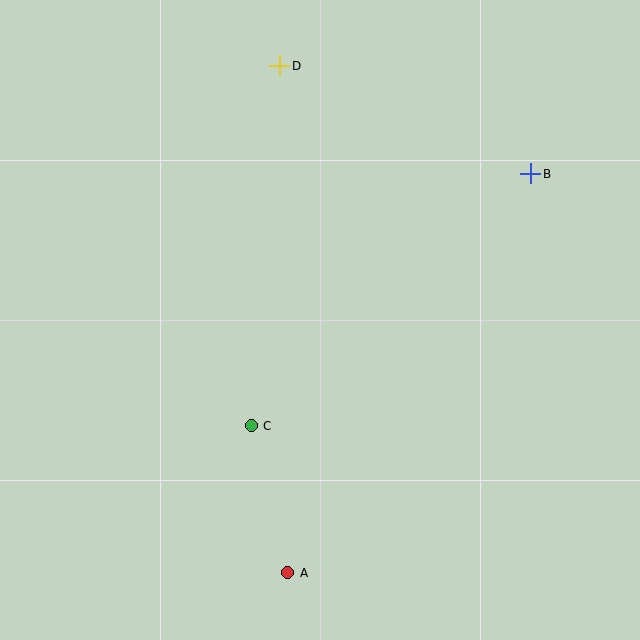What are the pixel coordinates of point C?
Point C is at (251, 426).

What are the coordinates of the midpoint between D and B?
The midpoint between D and B is at (405, 120).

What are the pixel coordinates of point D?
Point D is at (280, 66).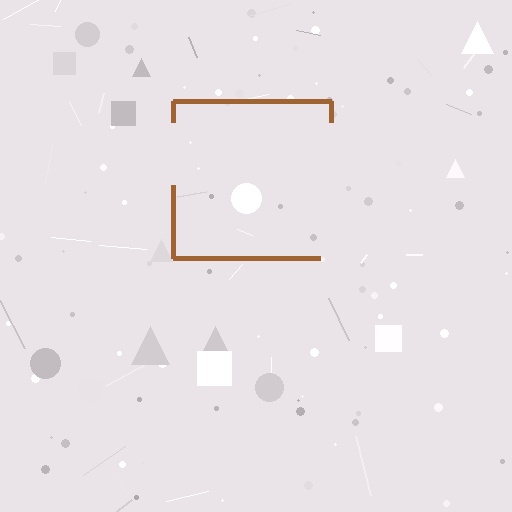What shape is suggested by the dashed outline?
The dashed outline suggests a square.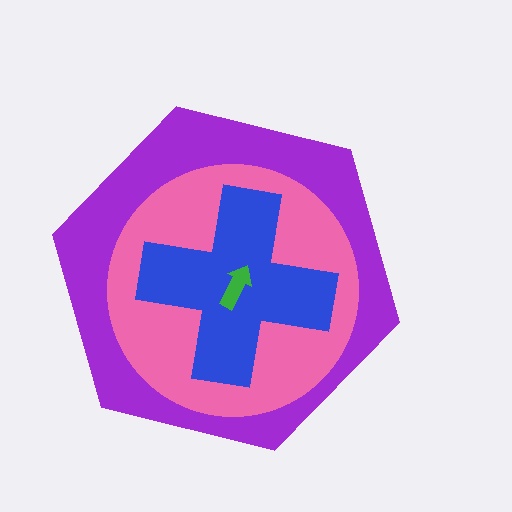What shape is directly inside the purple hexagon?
The pink circle.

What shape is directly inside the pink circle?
The blue cross.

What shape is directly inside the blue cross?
The green arrow.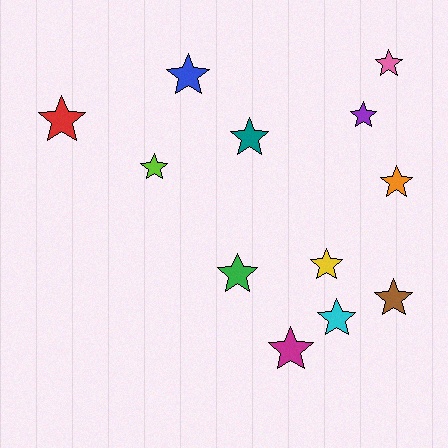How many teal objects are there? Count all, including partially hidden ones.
There is 1 teal object.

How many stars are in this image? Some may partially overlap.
There are 12 stars.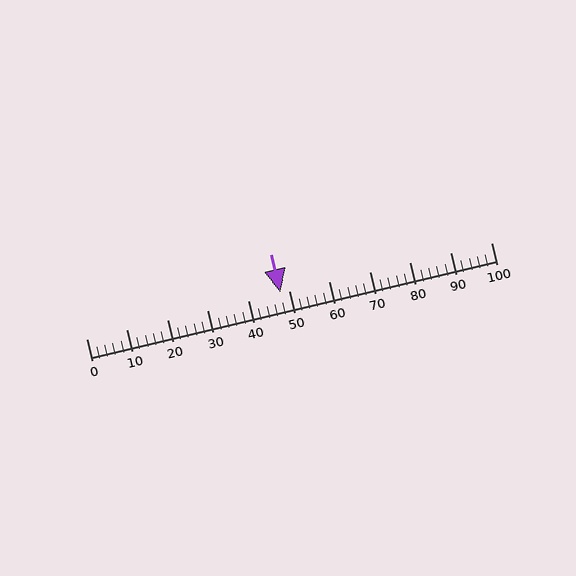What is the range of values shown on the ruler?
The ruler shows values from 0 to 100.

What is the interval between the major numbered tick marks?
The major tick marks are spaced 10 units apart.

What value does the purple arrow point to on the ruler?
The purple arrow points to approximately 48.